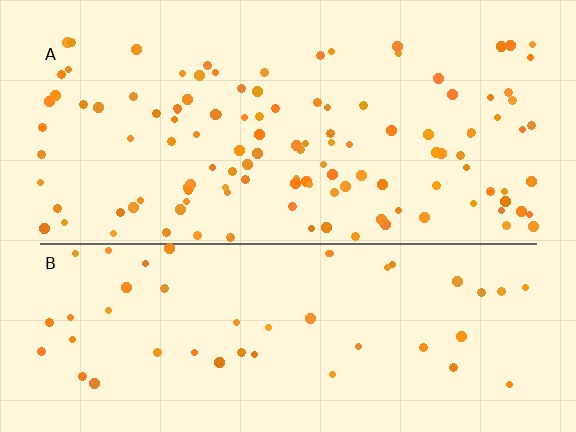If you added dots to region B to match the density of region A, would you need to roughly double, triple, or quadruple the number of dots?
Approximately double.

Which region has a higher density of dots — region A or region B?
A (the top).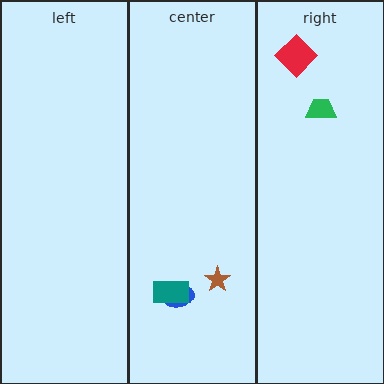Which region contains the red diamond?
The right region.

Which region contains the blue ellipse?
The center region.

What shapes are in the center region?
The blue ellipse, the teal rectangle, the brown star.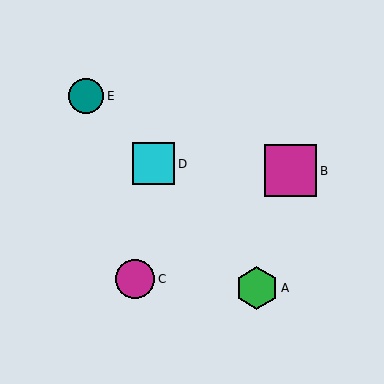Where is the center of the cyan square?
The center of the cyan square is at (154, 164).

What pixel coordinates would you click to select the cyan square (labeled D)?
Click at (154, 164) to select the cyan square D.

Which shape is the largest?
The magenta square (labeled B) is the largest.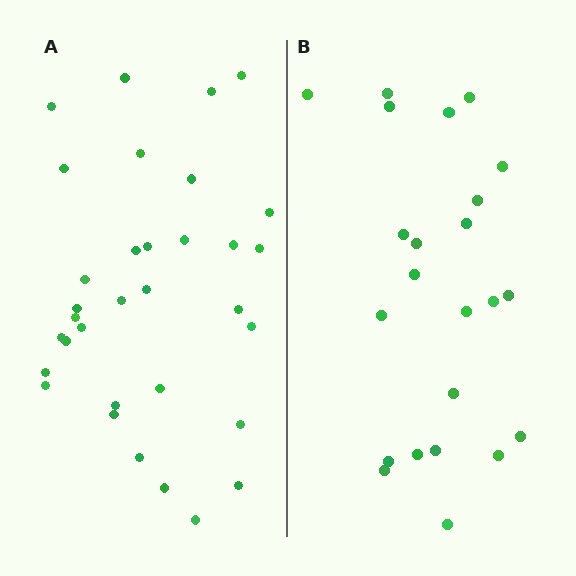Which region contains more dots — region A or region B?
Region A (the left region) has more dots.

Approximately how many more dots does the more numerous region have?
Region A has roughly 10 or so more dots than region B.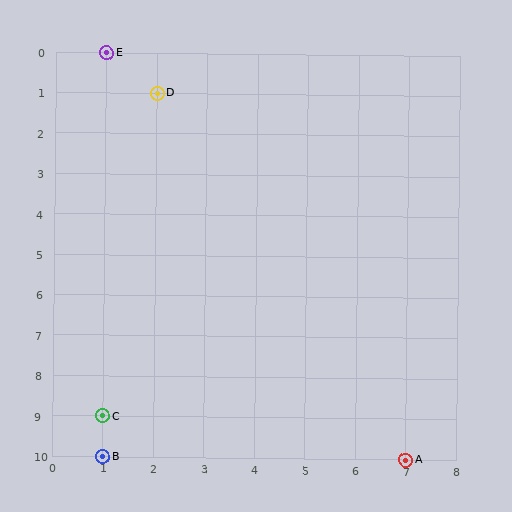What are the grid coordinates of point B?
Point B is at grid coordinates (1, 10).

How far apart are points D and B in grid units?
Points D and B are 1 column and 9 rows apart (about 9.1 grid units diagonally).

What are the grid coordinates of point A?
Point A is at grid coordinates (7, 10).